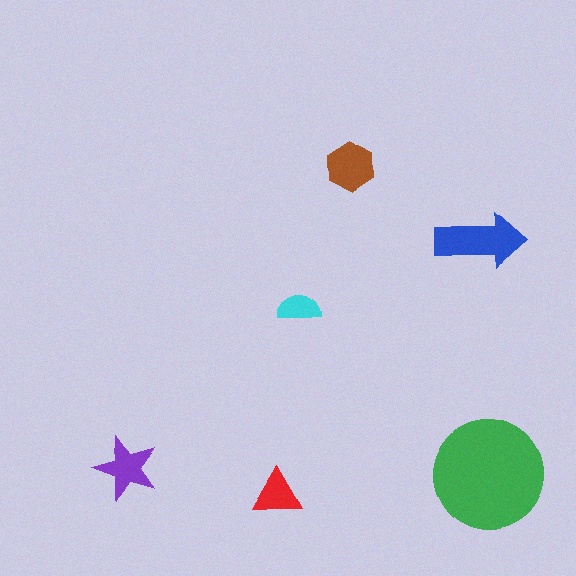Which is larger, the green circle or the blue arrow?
The green circle.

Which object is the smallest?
The cyan semicircle.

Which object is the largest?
The green circle.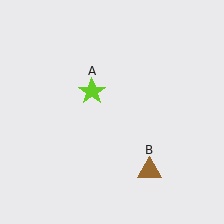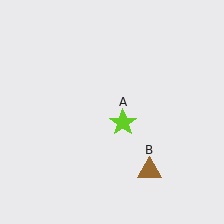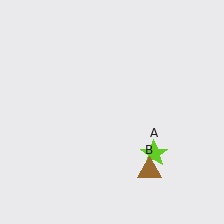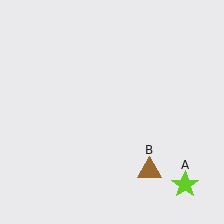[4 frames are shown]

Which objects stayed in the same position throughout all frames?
Brown triangle (object B) remained stationary.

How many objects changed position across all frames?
1 object changed position: lime star (object A).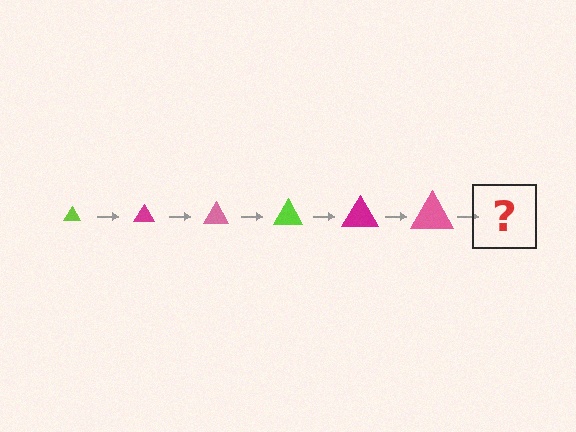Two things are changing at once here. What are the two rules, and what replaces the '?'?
The two rules are that the triangle grows larger each step and the color cycles through lime, magenta, and pink. The '?' should be a lime triangle, larger than the previous one.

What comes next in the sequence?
The next element should be a lime triangle, larger than the previous one.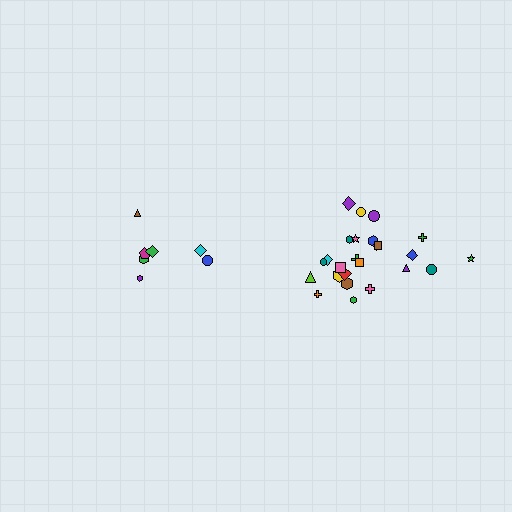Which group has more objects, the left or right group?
The right group.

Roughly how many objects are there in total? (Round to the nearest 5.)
Roughly 30 objects in total.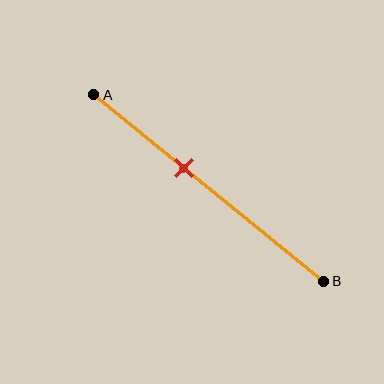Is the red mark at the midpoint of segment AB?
No, the mark is at about 40% from A, not at the 50% midpoint.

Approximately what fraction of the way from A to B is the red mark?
The red mark is approximately 40% of the way from A to B.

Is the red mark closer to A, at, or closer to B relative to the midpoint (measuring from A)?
The red mark is closer to point A than the midpoint of segment AB.